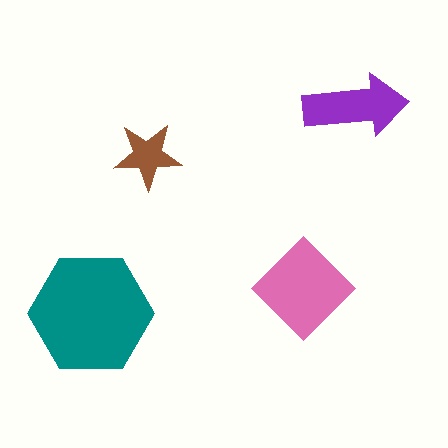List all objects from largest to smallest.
The teal hexagon, the pink diamond, the purple arrow, the brown star.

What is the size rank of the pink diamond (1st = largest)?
2nd.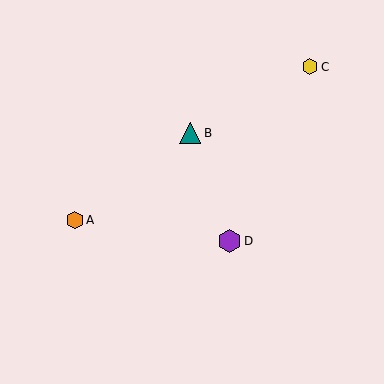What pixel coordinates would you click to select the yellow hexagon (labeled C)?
Click at (310, 67) to select the yellow hexagon C.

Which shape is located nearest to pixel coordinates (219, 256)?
The purple hexagon (labeled D) at (229, 241) is nearest to that location.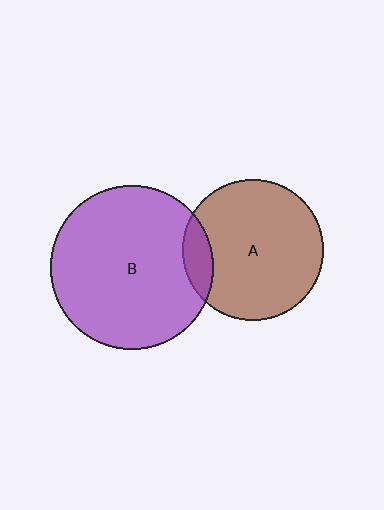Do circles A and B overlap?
Yes.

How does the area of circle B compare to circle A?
Approximately 1.3 times.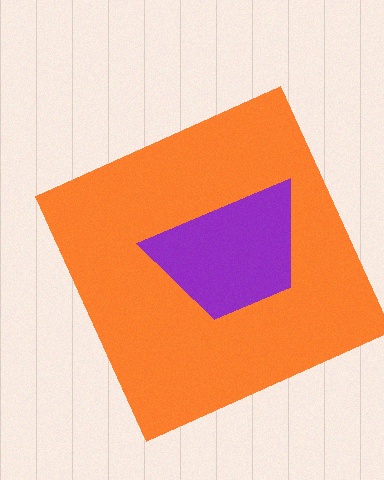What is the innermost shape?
The purple trapezoid.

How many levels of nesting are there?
2.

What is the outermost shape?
The orange square.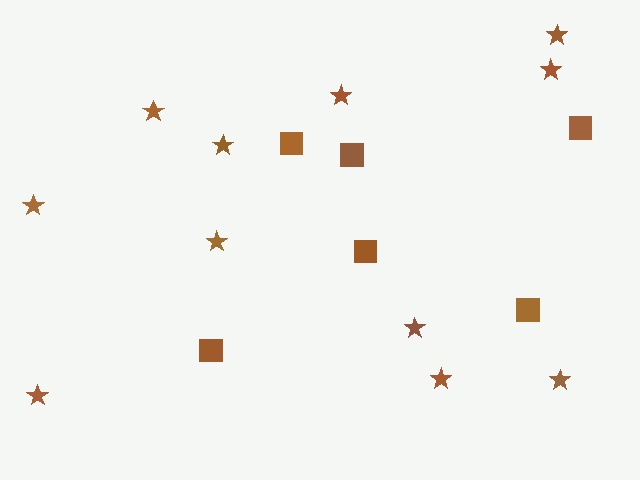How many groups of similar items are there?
There are 2 groups: one group of squares (6) and one group of stars (11).